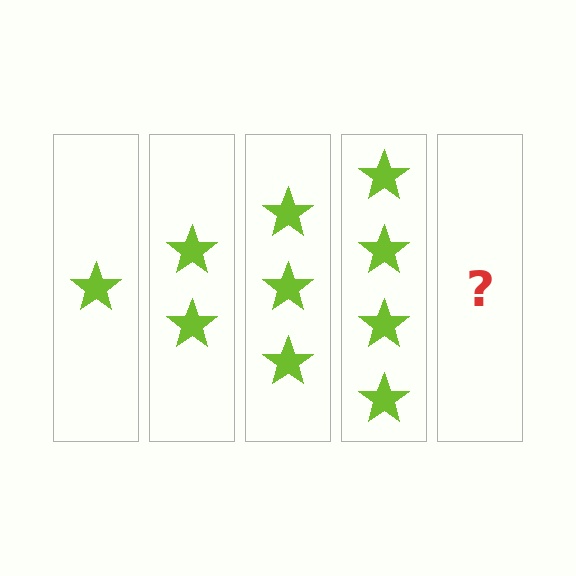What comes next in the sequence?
The next element should be 5 stars.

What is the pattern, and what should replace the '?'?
The pattern is that each step adds one more star. The '?' should be 5 stars.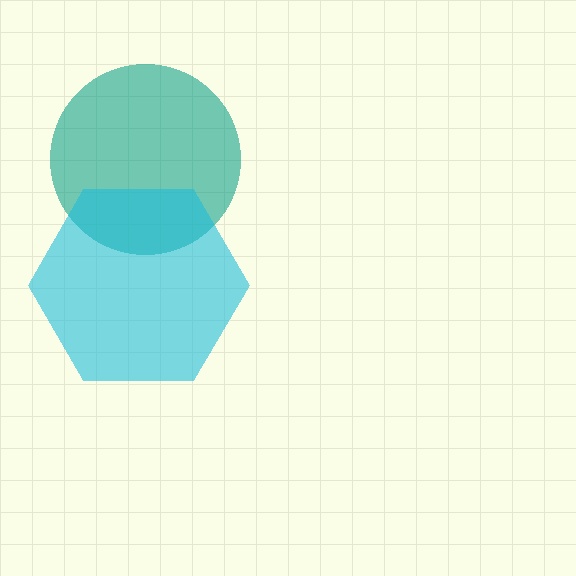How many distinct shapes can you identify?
There are 2 distinct shapes: a teal circle, a cyan hexagon.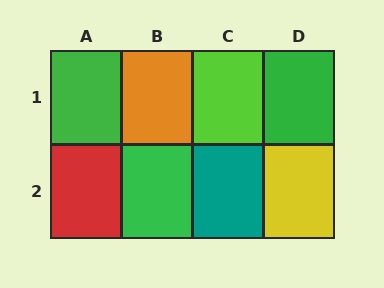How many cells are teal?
1 cell is teal.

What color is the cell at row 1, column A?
Green.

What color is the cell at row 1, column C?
Lime.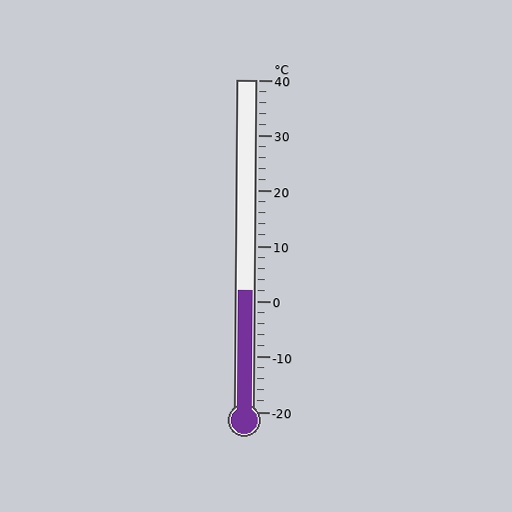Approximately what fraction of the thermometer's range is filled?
The thermometer is filled to approximately 35% of its range.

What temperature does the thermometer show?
The thermometer shows approximately 2°C.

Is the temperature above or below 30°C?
The temperature is below 30°C.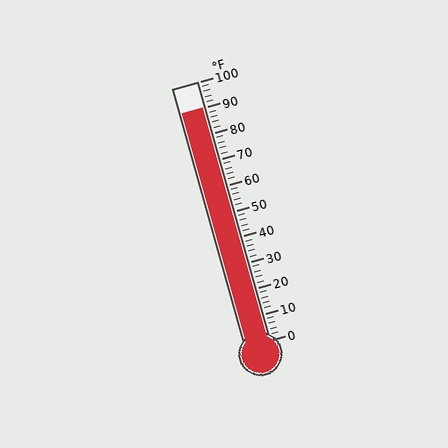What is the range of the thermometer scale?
The thermometer scale ranges from 0°F to 100°F.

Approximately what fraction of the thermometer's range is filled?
The thermometer is filled to approximately 90% of its range.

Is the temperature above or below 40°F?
The temperature is above 40°F.